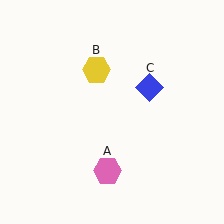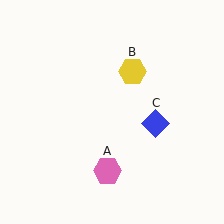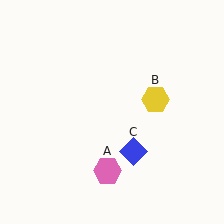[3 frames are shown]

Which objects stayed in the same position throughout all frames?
Pink hexagon (object A) remained stationary.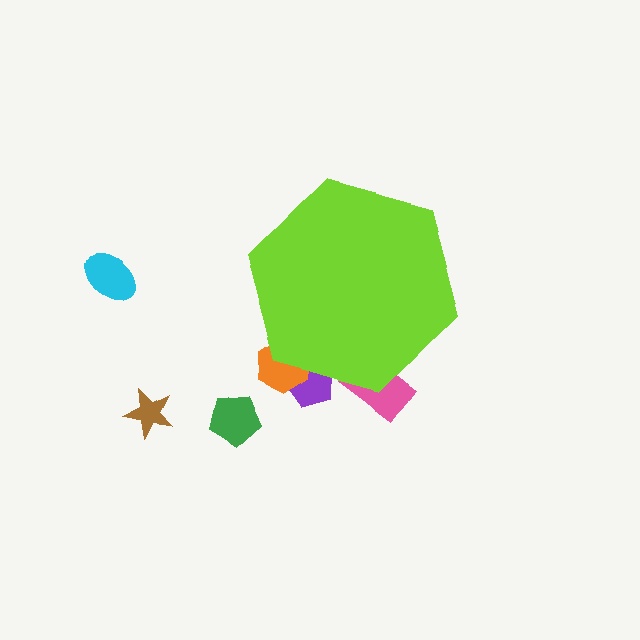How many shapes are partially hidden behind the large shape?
3 shapes are partially hidden.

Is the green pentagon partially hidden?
No, the green pentagon is fully visible.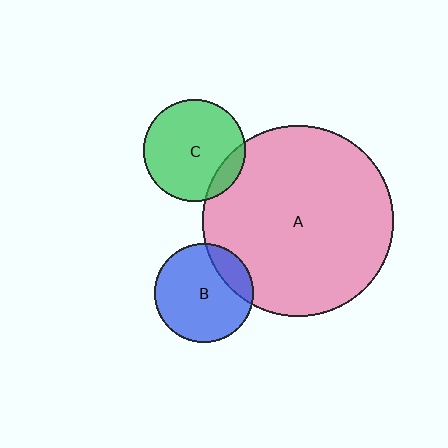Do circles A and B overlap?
Yes.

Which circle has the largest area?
Circle A (pink).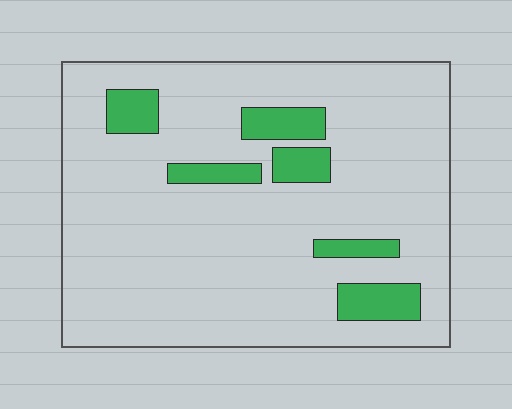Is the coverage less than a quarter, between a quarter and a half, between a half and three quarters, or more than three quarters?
Less than a quarter.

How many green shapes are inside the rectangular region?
6.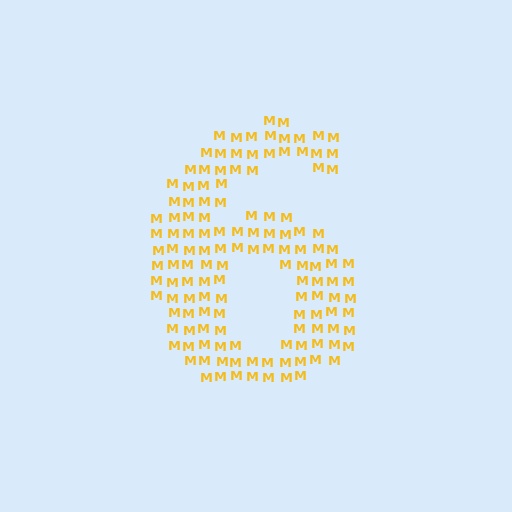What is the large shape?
The large shape is the digit 6.